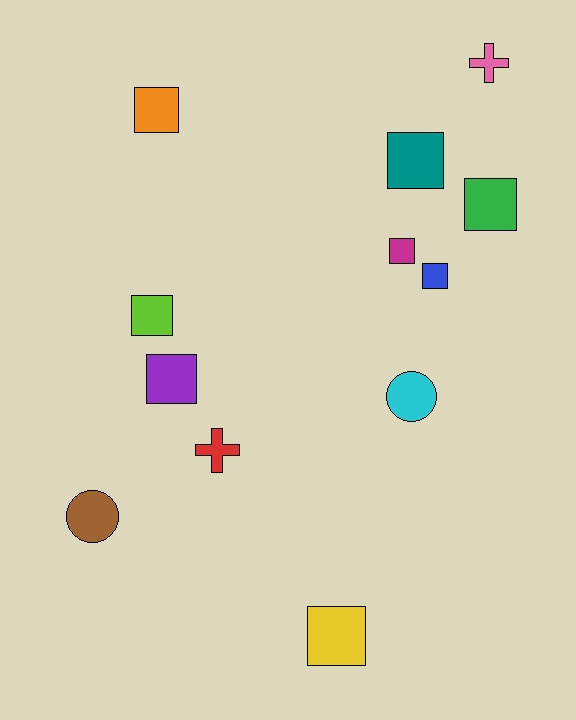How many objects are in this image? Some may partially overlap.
There are 12 objects.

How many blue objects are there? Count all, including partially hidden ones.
There is 1 blue object.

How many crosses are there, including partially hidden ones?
There are 2 crosses.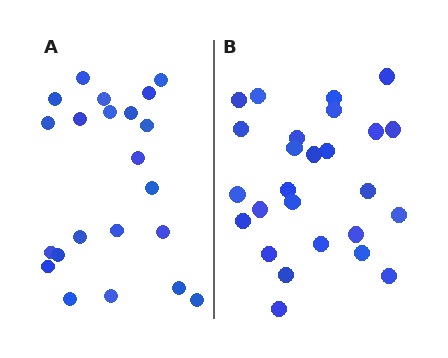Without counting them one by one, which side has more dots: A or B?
Region B (the right region) has more dots.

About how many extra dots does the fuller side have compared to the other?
Region B has about 4 more dots than region A.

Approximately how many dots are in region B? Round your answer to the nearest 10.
About 30 dots. (The exact count is 26, which rounds to 30.)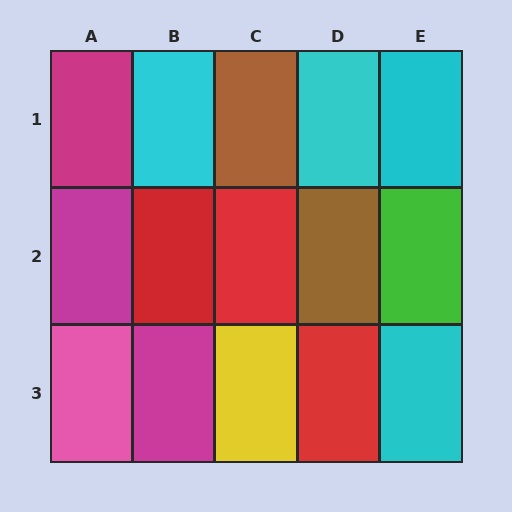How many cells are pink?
1 cell is pink.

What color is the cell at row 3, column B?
Magenta.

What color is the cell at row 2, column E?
Green.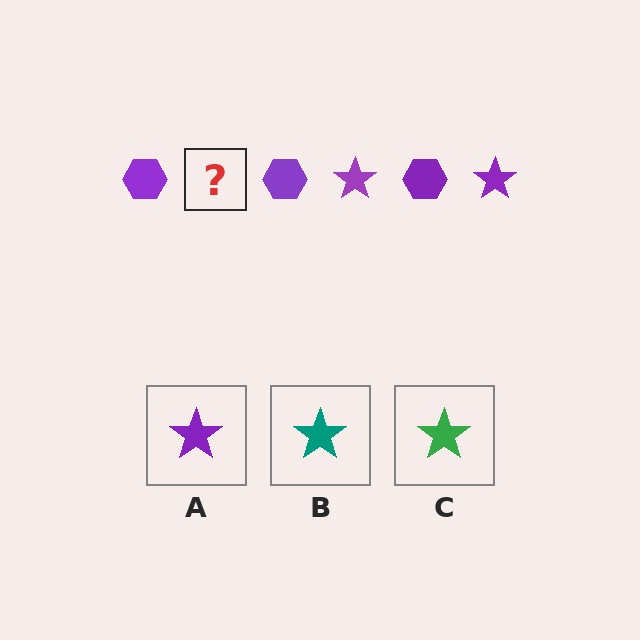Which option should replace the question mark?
Option A.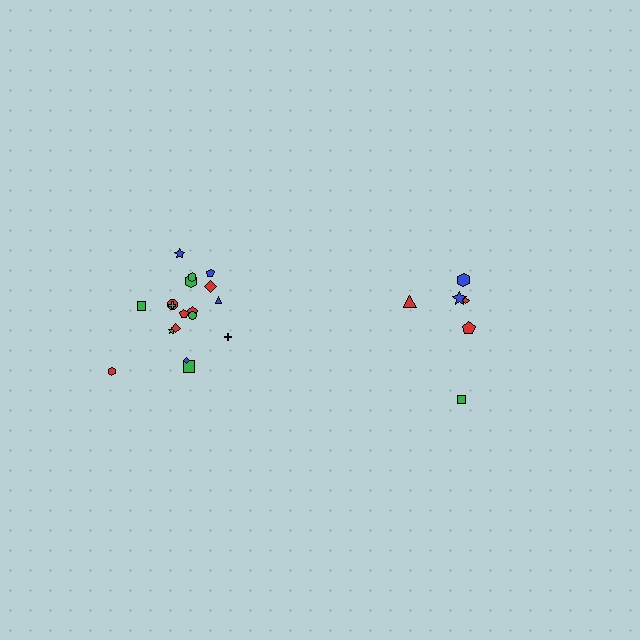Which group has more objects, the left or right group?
The left group.